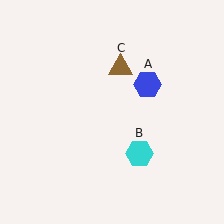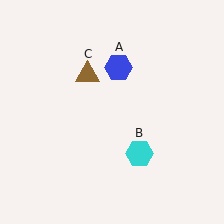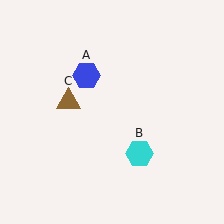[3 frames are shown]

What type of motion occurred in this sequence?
The blue hexagon (object A), brown triangle (object C) rotated counterclockwise around the center of the scene.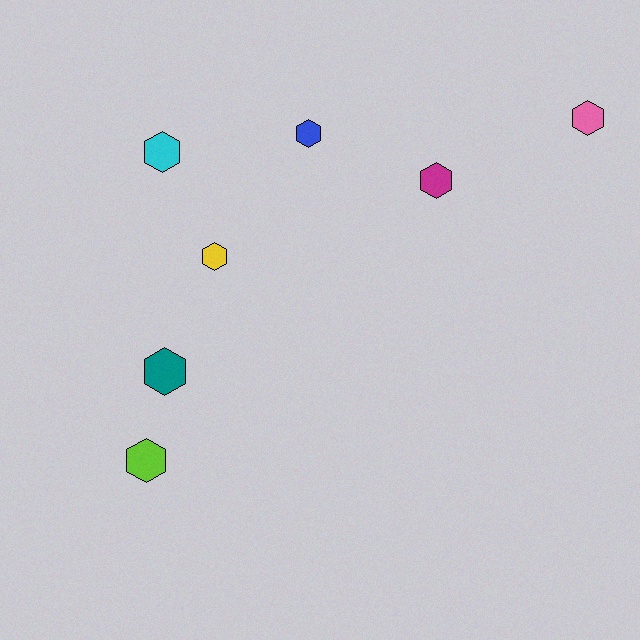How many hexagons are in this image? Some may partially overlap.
There are 7 hexagons.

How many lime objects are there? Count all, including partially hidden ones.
There is 1 lime object.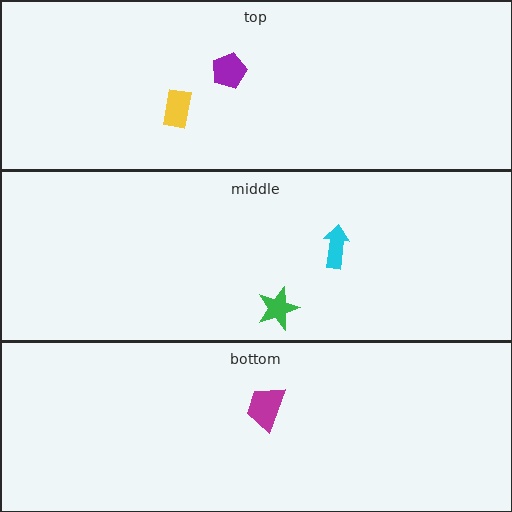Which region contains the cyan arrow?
The middle region.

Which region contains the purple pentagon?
The top region.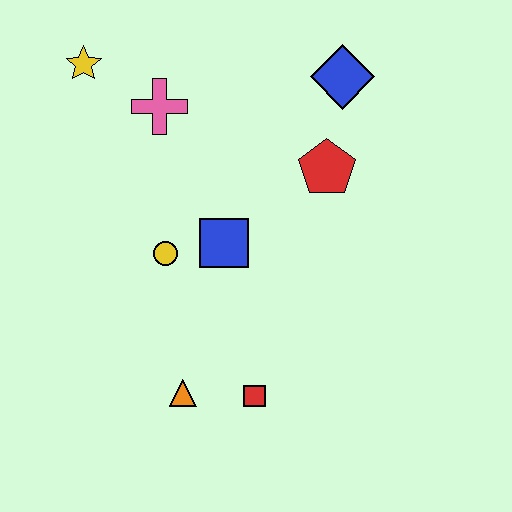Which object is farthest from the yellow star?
The red square is farthest from the yellow star.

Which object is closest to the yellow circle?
The blue square is closest to the yellow circle.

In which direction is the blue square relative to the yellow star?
The blue square is below the yellow star.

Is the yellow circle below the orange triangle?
No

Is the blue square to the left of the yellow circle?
No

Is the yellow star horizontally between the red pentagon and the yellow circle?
No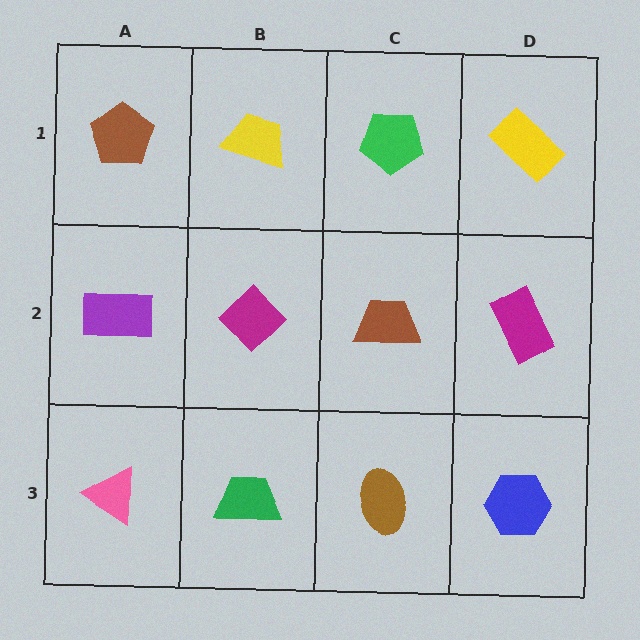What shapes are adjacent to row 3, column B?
A magenta diamond (row 2, column B), a pink triangle (row 3, column A), a brown ellipse (row 3, column C).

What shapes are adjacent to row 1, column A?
A purple rectangle (row 2, column A), a yellow trapezoid (row 1, column B).